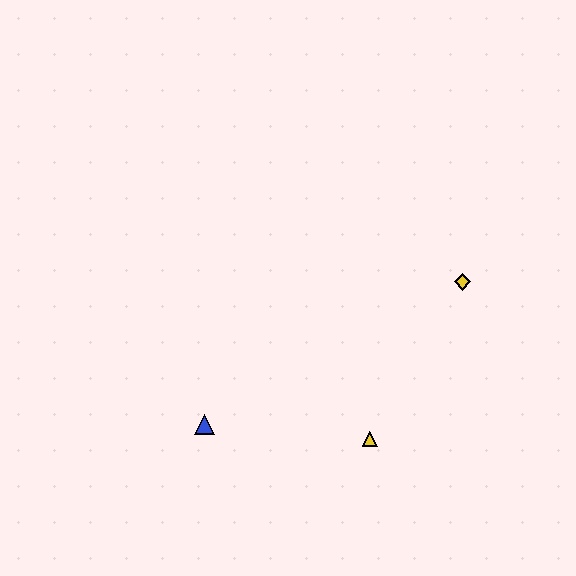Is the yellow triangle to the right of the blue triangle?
Yes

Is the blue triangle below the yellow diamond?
Yes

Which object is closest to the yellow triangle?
The blue triangle is closest to the yellow triangle.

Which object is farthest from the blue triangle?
The yellow diamond is farthest from the blue triangle.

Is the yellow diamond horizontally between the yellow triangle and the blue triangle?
No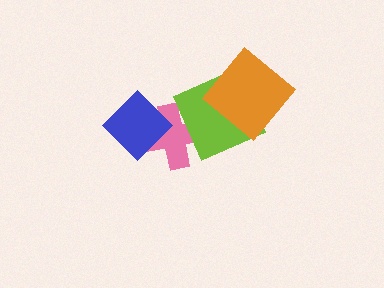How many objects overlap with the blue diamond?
1 object overlaps with the blue diamond.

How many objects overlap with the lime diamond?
2 objects overlap with the lime diamond.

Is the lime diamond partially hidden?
Yes, it is partially covered by another shape.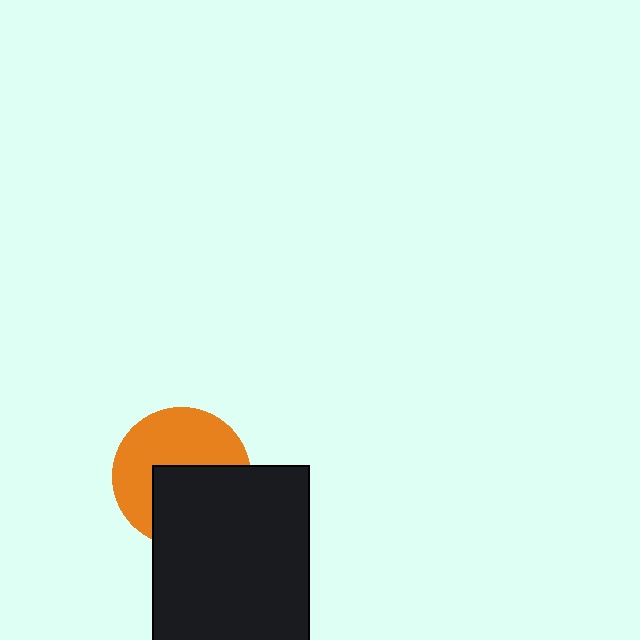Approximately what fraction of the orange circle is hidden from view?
Roughly 46% of the orange circle is hidden behind the black rectangle.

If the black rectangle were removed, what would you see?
You would see the complete orange circle.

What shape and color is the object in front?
The object in front is a black rectangle.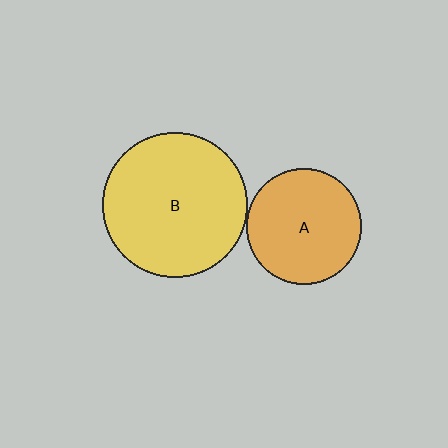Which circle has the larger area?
Circle B (yellow).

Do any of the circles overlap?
No, none of the circles overlap.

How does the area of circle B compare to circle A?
Approximately 1.6 times.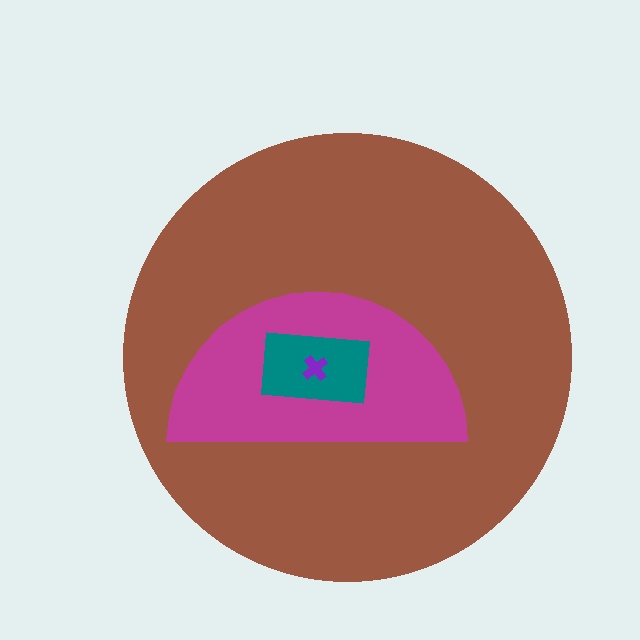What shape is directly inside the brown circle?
The magenta semicircle.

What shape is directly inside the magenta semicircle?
The teal rectangle.